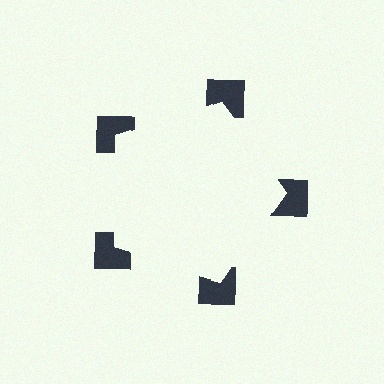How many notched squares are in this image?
There are 5 — one at each vertex of the illusory pentagon.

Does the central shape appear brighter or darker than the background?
It typically appears slightly brighter than the background, even though no actual brightness change is drawn.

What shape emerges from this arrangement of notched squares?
An illusory pentagon — its edges are inferred from the aligned wedge cuts in the notched squares, not physically drawn.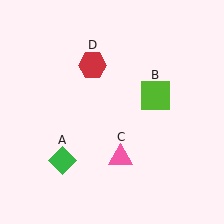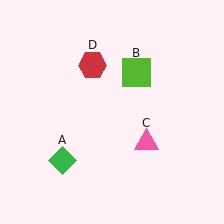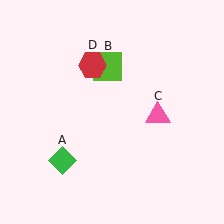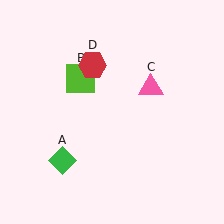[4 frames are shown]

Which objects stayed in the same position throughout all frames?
Green diamond (object A) and red hexagon (object D) remained stationary.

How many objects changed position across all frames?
2 objects changed position: lime square (object B), pink triangle (object C).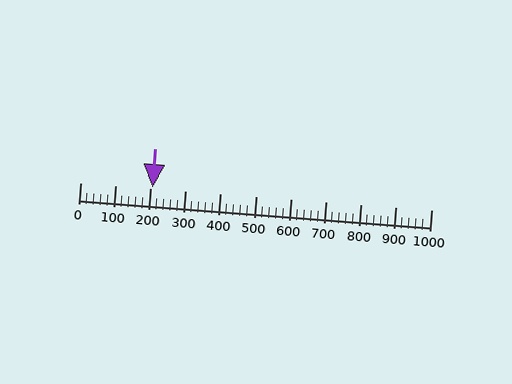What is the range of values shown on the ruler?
The ruler shows values from 0 to 1000.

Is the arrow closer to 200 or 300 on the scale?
The arrow is closer to 200.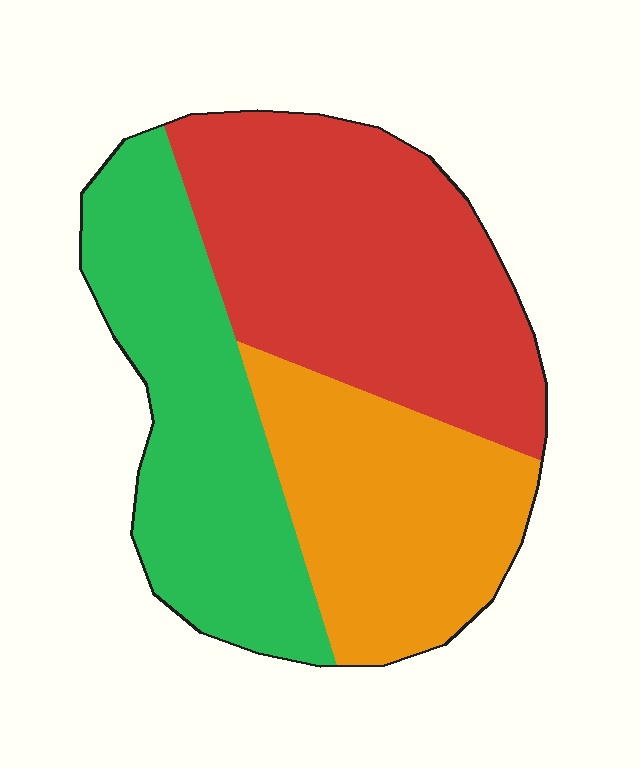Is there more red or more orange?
Red.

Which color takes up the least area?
Orange, at roughly 30%.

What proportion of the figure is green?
Green takes up between a quarter and a half of the figure.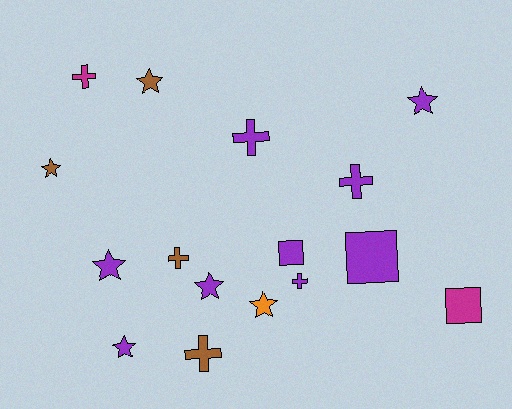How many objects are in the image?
There are 16 objects.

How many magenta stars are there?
There are no magenta stars.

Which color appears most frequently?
Purple, with 9 objects.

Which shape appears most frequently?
Star, with 7 objects.